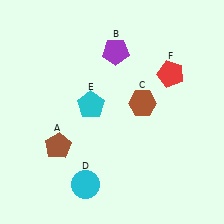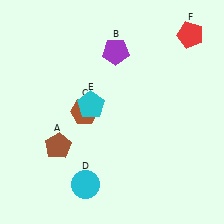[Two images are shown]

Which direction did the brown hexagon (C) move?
The brown hexagon (C) moved left.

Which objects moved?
The objects that moved are: the brown hexagon (C), the red pentagon (F).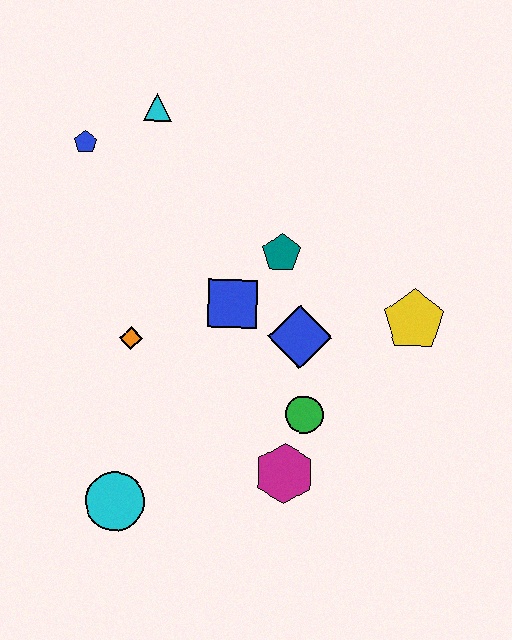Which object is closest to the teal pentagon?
The blue square is closest to the teal pentagon.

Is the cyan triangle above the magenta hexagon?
Yes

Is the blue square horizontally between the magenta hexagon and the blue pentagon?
Yes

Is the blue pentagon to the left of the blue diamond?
Yes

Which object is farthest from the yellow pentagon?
The blue pentagon is farthest from the yellow pentagon.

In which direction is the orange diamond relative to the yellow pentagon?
The orange diamond is to the left of the yellow pentagon.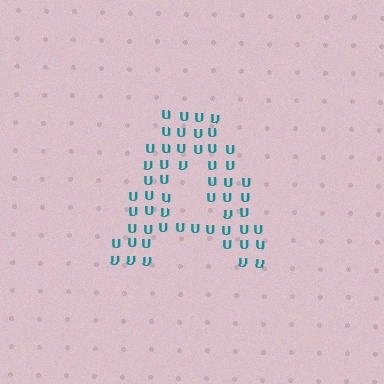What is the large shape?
The large shape is the letter A.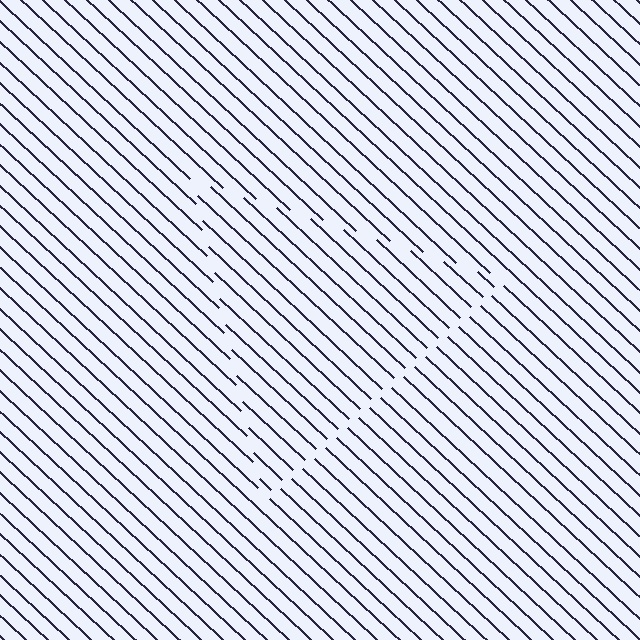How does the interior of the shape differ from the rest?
The interior of the shape contains the same grating, shifted by half a period — the contour is defined by the phase discontinuity where line-ends from the inner and outer gratings abut.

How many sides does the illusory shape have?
3 sides — the line-ends trace a triangle.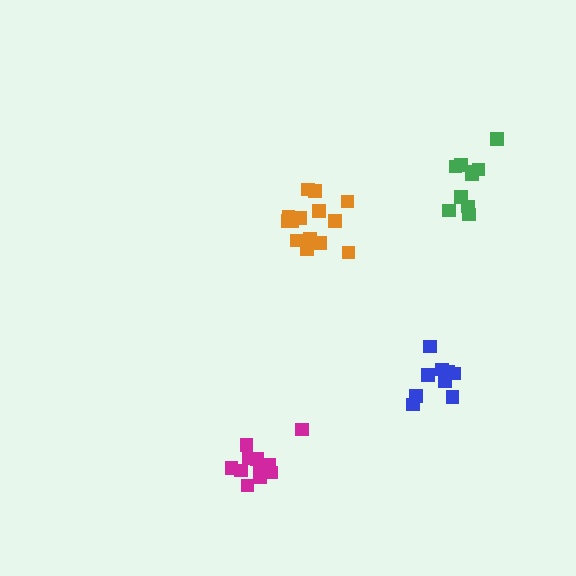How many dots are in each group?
Group 1: 14 dots, Group 2: 9 dots, Group 3: 10 dots, Group 4: 12 dots (45 total).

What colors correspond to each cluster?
The clusters are colored: orange, blue, green, magenta.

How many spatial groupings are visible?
There are 4 spatial groupings.